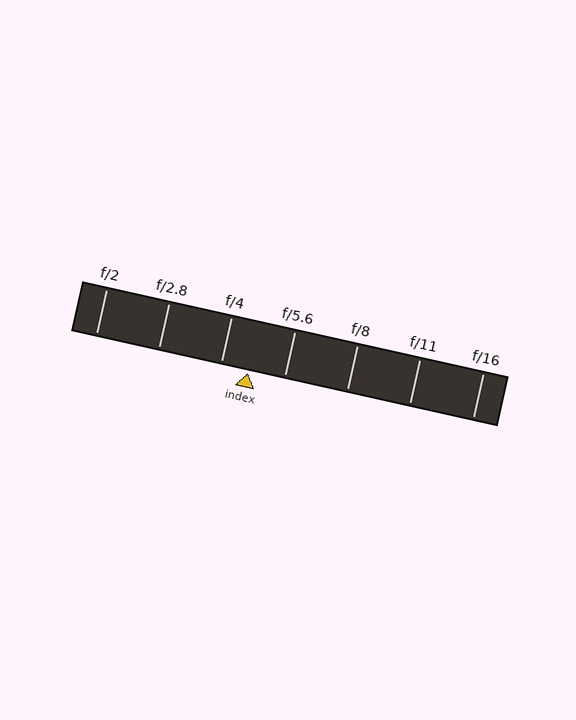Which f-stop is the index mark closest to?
The index mark is closest to f/4.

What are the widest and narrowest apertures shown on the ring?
The widest aperture shown is f/2 and the narrowest is f/16.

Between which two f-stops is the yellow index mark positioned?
The index mark is between f/4 and f/5.6.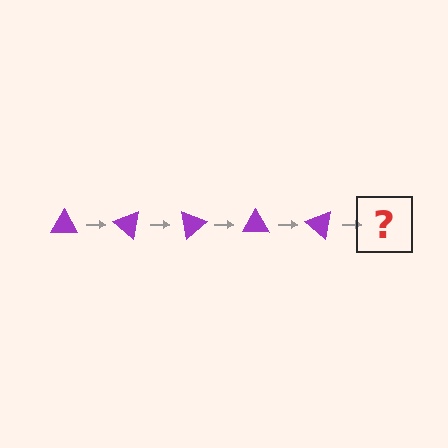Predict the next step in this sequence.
The next step is a purple triangle rotated 200 degrees.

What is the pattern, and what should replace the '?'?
The pattern is that the triangle rotates 40 degrees each step. The '?' should be a purple triangle rotated 200 degrees.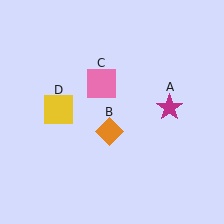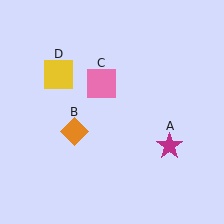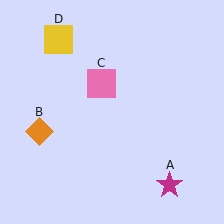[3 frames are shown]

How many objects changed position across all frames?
3 objects changed position: magenta star (object A), orange diamond (object B), yellow square (object D).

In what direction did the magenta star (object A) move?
The magenta star (object A) moved down.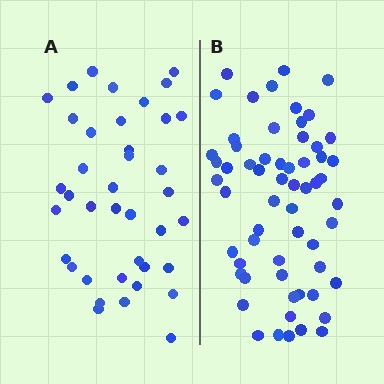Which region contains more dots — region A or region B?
Region B (the right region) has more dots.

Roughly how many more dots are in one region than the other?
Region B has approximately 20 more dots than region A.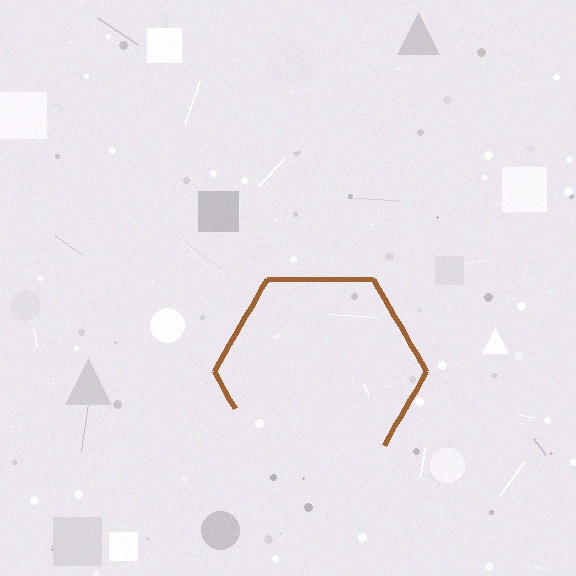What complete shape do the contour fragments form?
The contour fragments form a hexagon.